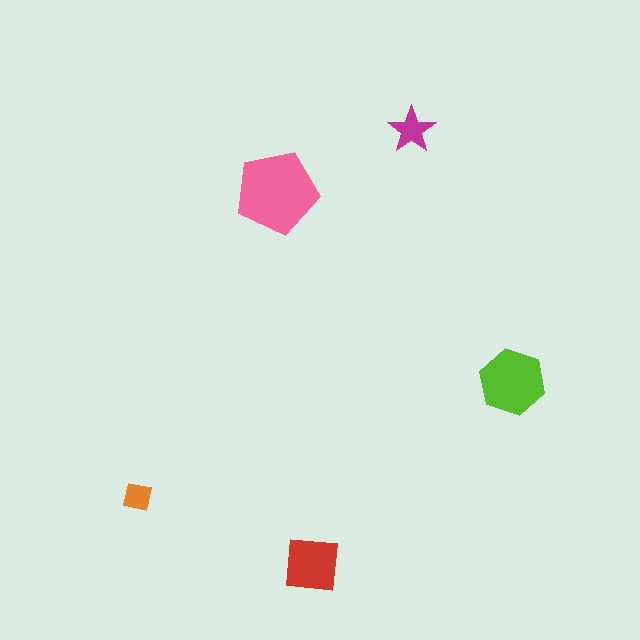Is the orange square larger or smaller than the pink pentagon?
Smaller.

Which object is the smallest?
The orange square.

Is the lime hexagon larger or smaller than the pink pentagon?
Smaller.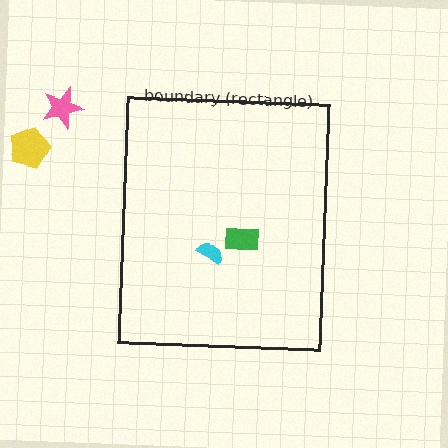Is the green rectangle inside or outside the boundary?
Inside.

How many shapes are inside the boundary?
2 inside, 2 outside.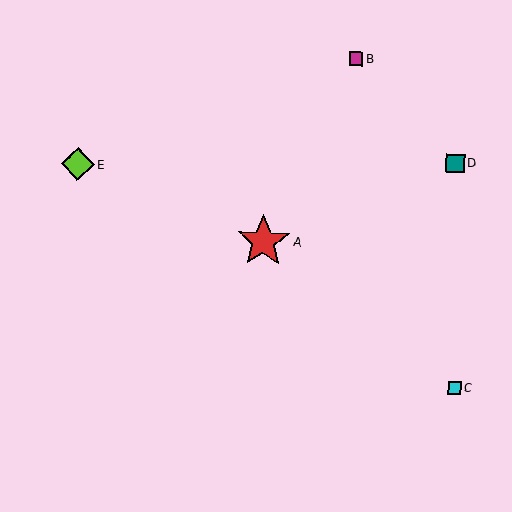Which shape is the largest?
The red star (labeled A) is the largest.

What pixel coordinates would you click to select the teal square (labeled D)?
Click at (455, 163) to select the teal square D.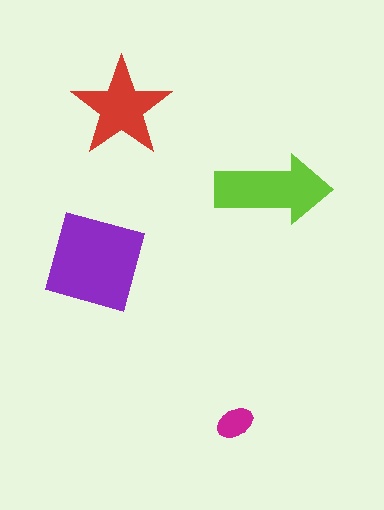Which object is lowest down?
The magenta ellipse is bottommost.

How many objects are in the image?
There are 4 objects in the image.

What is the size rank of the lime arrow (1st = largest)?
2nd.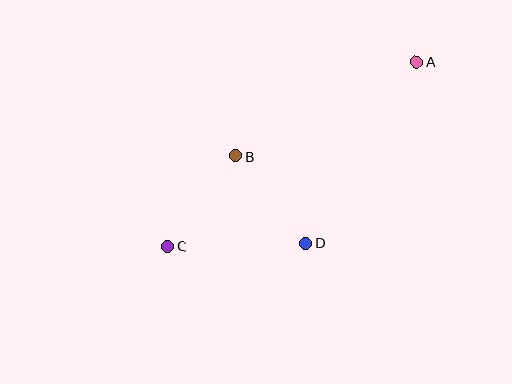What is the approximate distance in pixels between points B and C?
The distance between B and C is approximately 113 pixels.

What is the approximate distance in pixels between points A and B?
The distance between A and B is approximately 203 pixels.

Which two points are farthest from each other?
Points A and C are farthest from each other.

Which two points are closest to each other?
Points B and D are closest to each other.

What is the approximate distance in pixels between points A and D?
The distance between A and D is approximately 213 pixels.